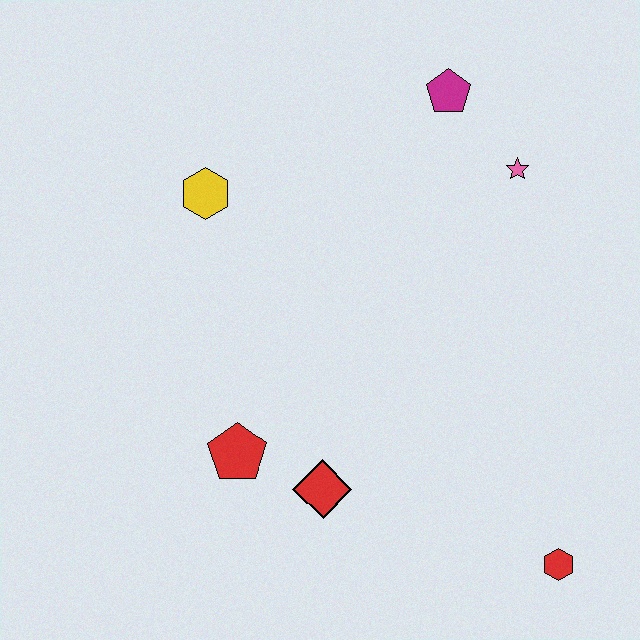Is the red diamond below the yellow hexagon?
Yes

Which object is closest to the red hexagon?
The red diamond is closest to the red hexagon.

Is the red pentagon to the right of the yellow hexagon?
Yes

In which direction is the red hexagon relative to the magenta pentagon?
The red hexagon is below the magenta pentagon.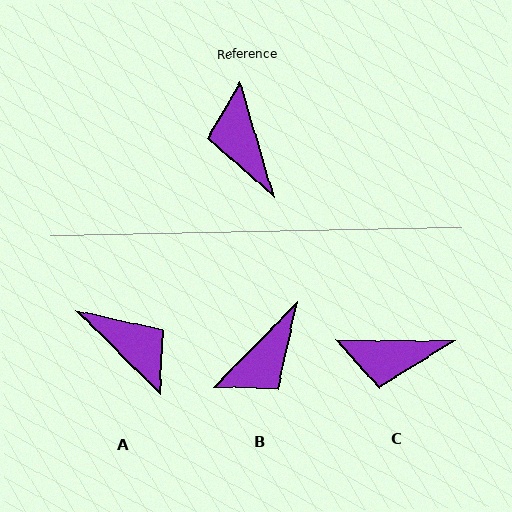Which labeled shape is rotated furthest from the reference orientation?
A, about 152 degrees away.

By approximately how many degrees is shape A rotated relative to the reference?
Approximately 152 degrees clockwise.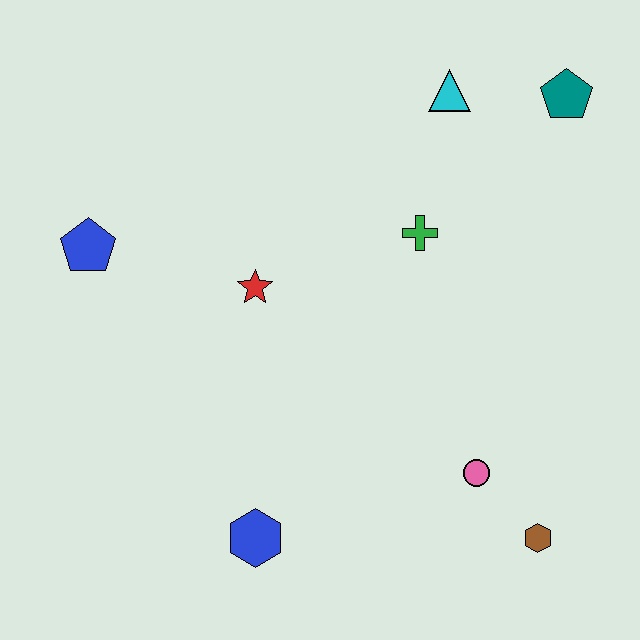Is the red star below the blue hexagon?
No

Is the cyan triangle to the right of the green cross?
Yes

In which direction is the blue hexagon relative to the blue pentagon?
The blue hexagon is below the blue pentagon.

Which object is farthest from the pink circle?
The blue pentagon is farthest from the pink circle.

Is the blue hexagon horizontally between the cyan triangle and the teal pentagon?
No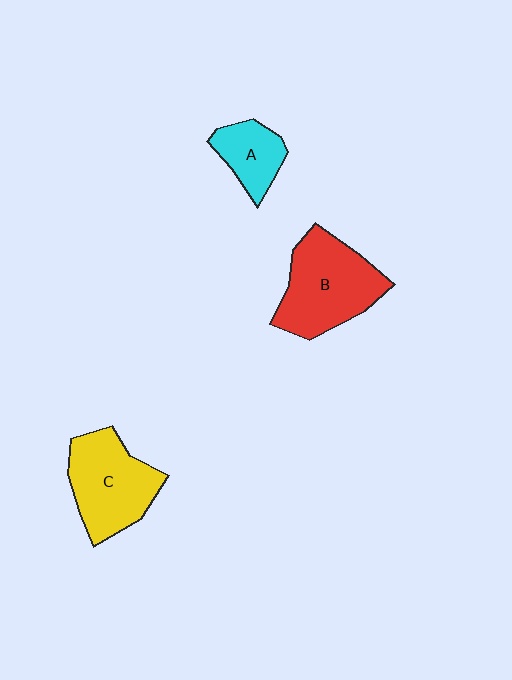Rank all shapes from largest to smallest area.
From largest to smallest: B (red), C (yellow), A (cyan).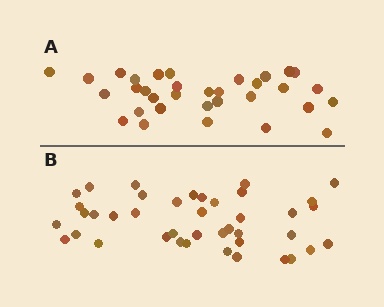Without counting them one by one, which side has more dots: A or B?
Region B (the bottom region) has more dots.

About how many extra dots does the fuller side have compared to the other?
Region B has roughly 8 or so more dots than region A.